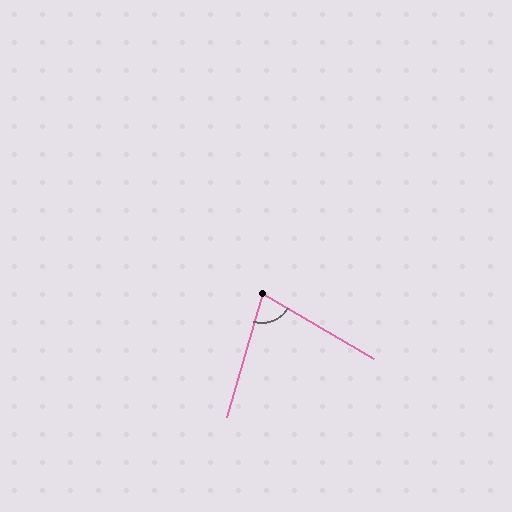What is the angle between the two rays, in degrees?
Approximately 76 degrees.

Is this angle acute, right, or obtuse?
It is acute.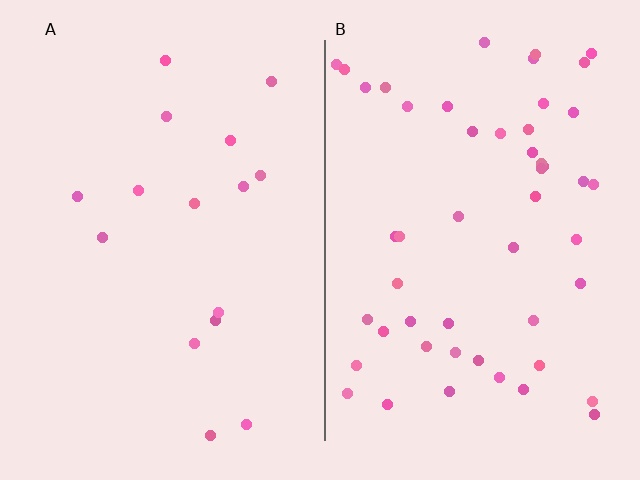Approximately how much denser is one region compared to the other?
Approximately 3.2× — region B over region A.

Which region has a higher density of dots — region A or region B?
B (the right).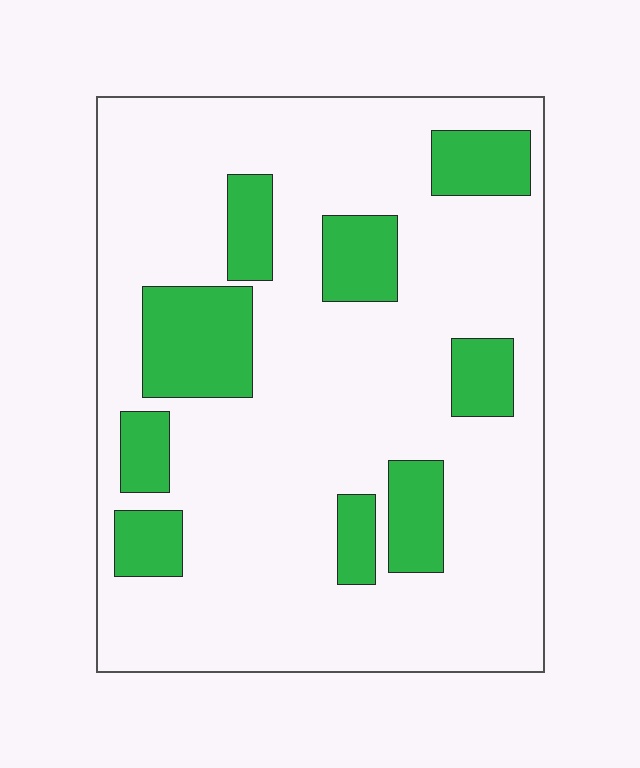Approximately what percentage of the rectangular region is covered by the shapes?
Approximately 20%.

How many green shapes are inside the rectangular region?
9.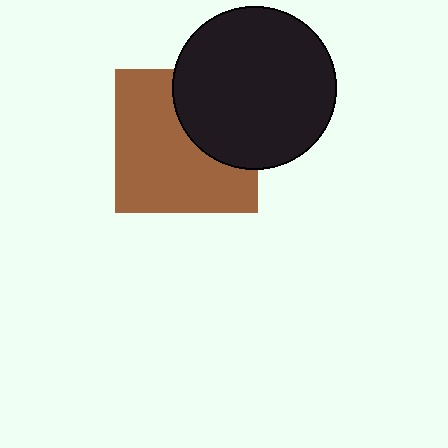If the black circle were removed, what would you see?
You would see the complete brown square.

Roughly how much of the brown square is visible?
Most of it is visible (roughly 65%).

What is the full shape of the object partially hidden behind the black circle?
The partially hidden object is a brown square.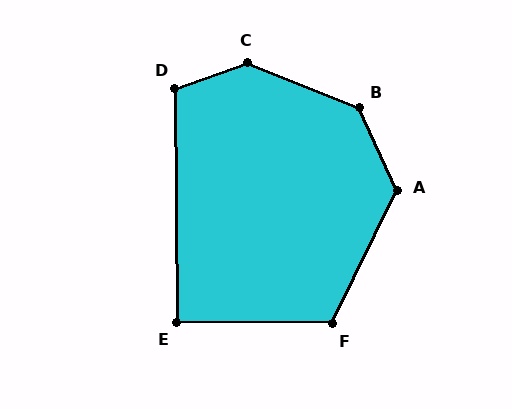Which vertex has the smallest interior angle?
E, at approximately 91 degrees.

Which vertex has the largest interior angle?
C, at approximately 139 degrees.